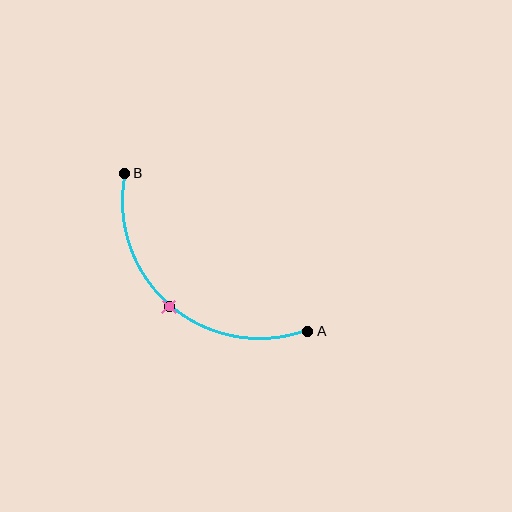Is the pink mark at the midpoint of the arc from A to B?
Yes. The pink mark lies on the arc at equal arc-length from both A and B — it is the arc midpoint.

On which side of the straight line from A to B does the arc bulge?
The arc bulges below and to the left of the straight line connecting A and B.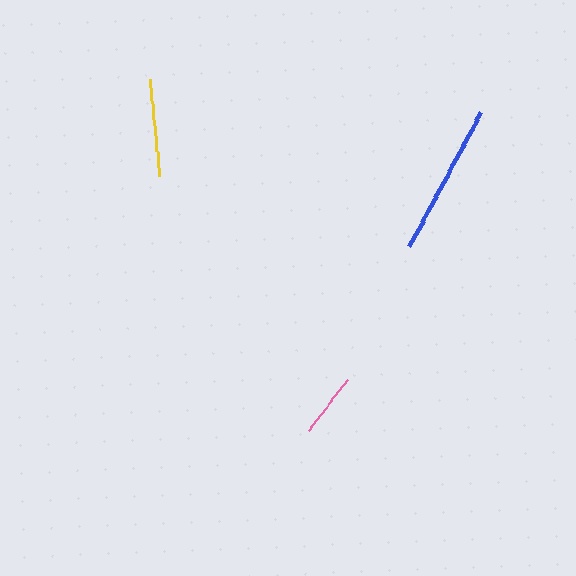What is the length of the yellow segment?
The yellow segment is approximately 98 pixels long.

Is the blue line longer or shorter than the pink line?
The blue line is longer than the pink line.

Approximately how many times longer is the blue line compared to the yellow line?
The blue line is approximately 1.6 times the length of the yellow line.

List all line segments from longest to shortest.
From longest to shortest: blue, yellow, pink.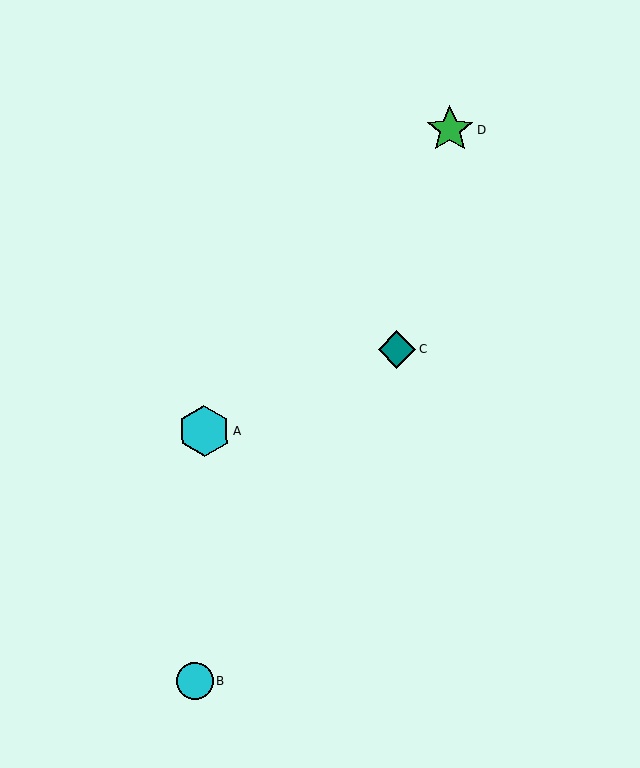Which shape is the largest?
The cyan hexagon (labeled A) is the largest.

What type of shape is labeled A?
Shape A is a cyan hexagon.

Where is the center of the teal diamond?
The center of the teal diamond is at (397, 350).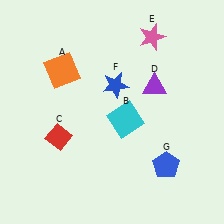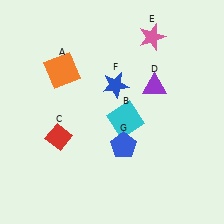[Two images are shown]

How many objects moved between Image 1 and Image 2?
1 object moved between the two images.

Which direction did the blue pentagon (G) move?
The blue pentagon (G) moved left.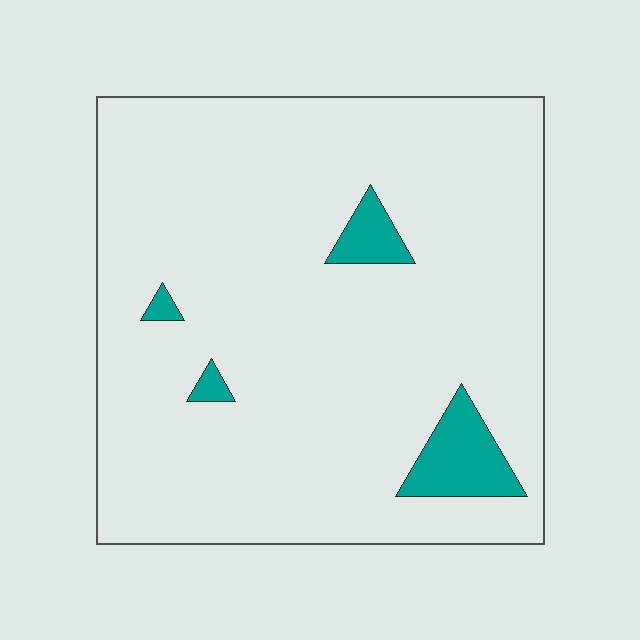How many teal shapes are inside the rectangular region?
4.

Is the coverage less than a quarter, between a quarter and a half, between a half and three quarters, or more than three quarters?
Less than a quarter.